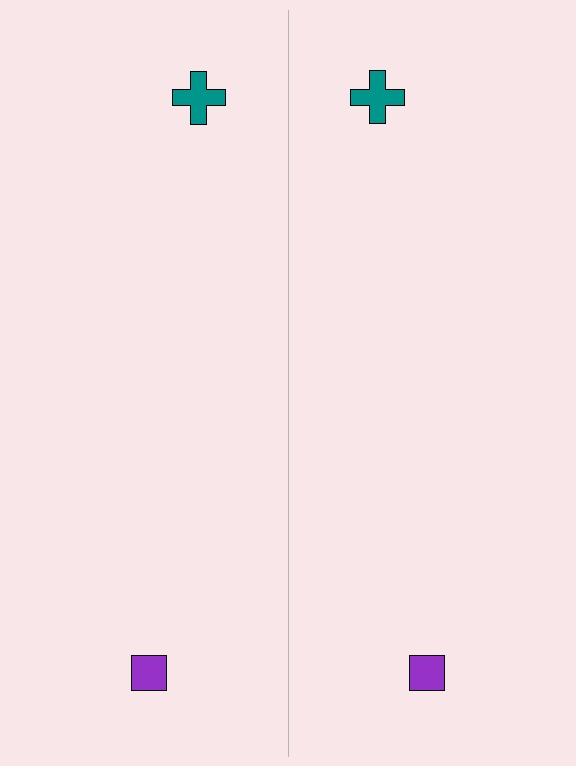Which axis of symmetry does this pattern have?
The pattern has a vertical axis of symmetry running through the center of the image.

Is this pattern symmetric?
Yes, this pattern has bilateral (reflection) symmetry.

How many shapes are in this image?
There are 4 shapes in this image.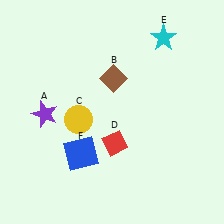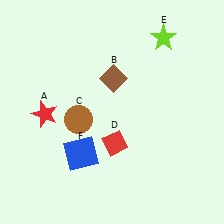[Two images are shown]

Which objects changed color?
A changed from purple to red. C changed from yellow to brown. E changed from cyan to lime.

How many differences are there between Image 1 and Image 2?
There are 3 differences between the two images.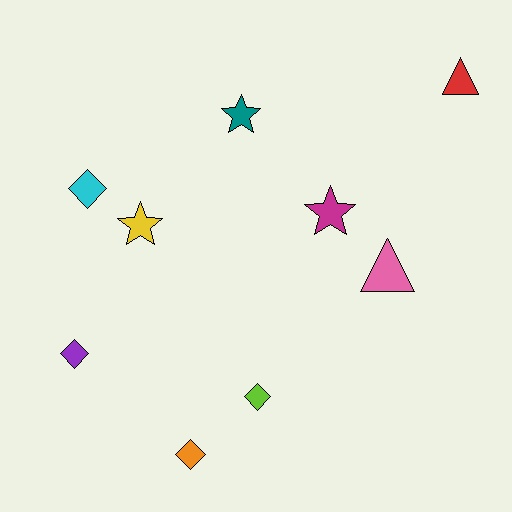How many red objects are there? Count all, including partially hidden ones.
There is 1 red object.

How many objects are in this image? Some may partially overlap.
There are 9 objects.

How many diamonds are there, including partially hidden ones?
There are 4 diamonds.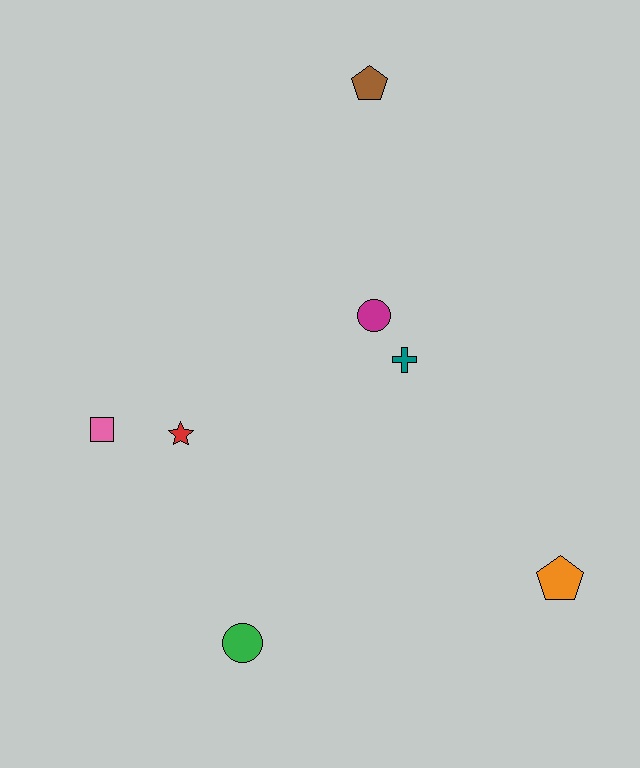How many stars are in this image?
There is 1 star.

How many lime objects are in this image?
There are no lime objects.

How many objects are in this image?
There are 7 objects.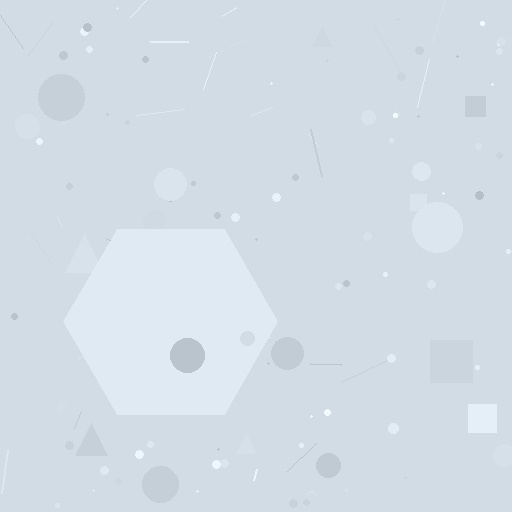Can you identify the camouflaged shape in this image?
The camouflaged shape is a hexagon.